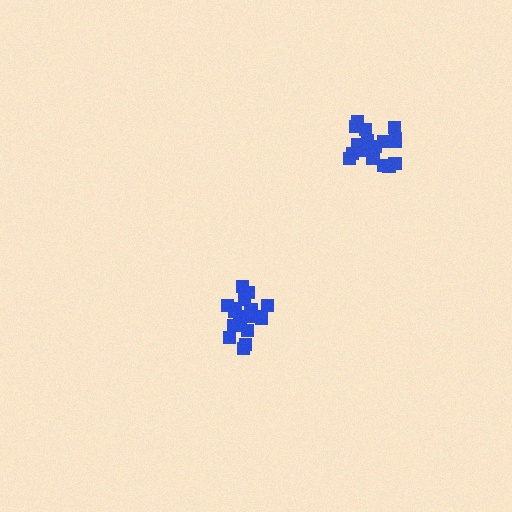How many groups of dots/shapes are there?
There are 2 groups.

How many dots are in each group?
Group 1: 18 dots, Group 2: 19 dots (37 total).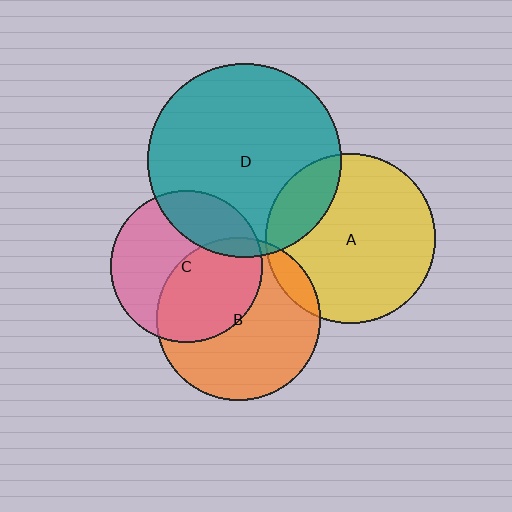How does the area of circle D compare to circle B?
Approximately 1.4 times.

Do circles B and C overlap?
Yes.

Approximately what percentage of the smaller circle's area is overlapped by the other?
Approximately 45%.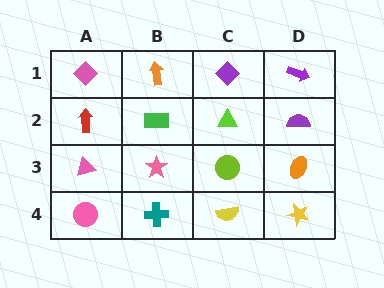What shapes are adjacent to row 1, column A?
A red arrow (row 2, column A), an orange arrow (row 1, column B).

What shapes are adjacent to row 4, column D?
An orange ellipse (row 3, column D), a yellow semicircle (row 4, column C).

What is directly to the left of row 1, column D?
A purple diamond.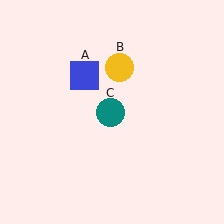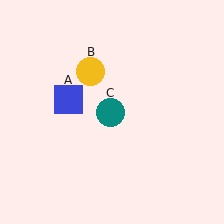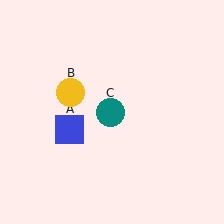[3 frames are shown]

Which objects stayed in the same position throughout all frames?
Teal circle (object C) remained stationary.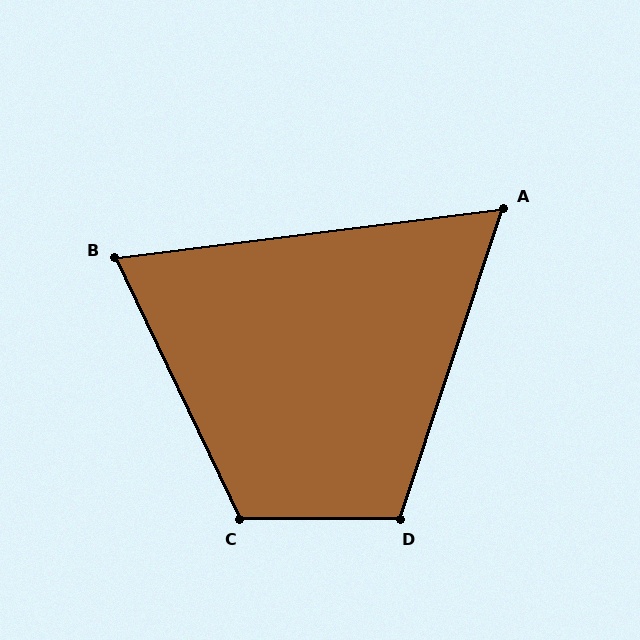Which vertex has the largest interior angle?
C, at approximately 116 degrees.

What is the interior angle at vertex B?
Approximately 72 degrees (acute).